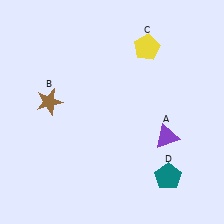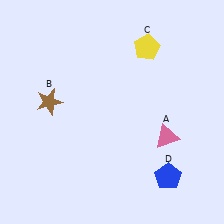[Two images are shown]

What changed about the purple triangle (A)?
In Image 1, A is purple. In Image 2, it changed to pink.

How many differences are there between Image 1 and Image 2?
There are 2 differences between the two images.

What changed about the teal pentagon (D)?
In Image 1, D is teal. In Image 2, it changed to blue.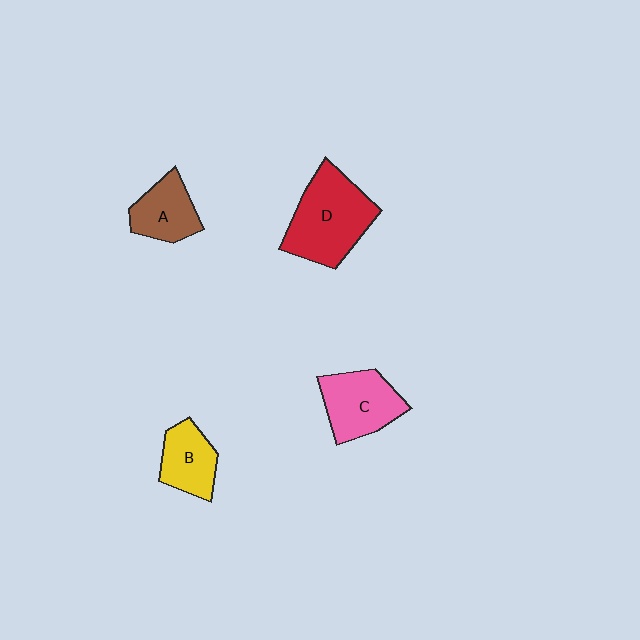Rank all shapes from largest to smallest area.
From largest to smallest: D (red), C (pink), A (brown), B (yellow).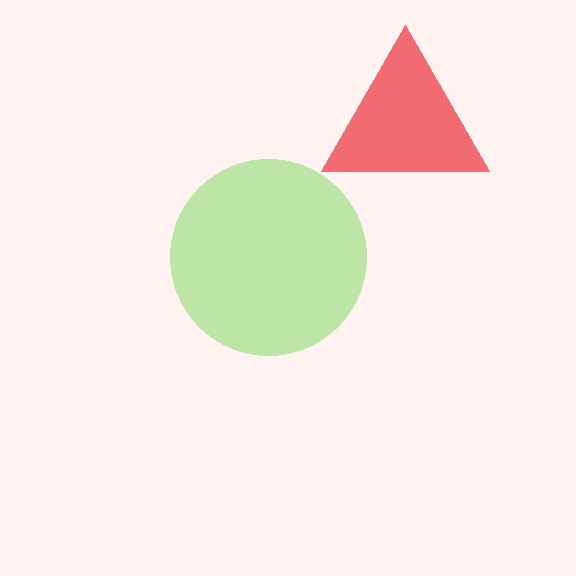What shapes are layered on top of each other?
The layered shapes are: a red triangle, a lime circle.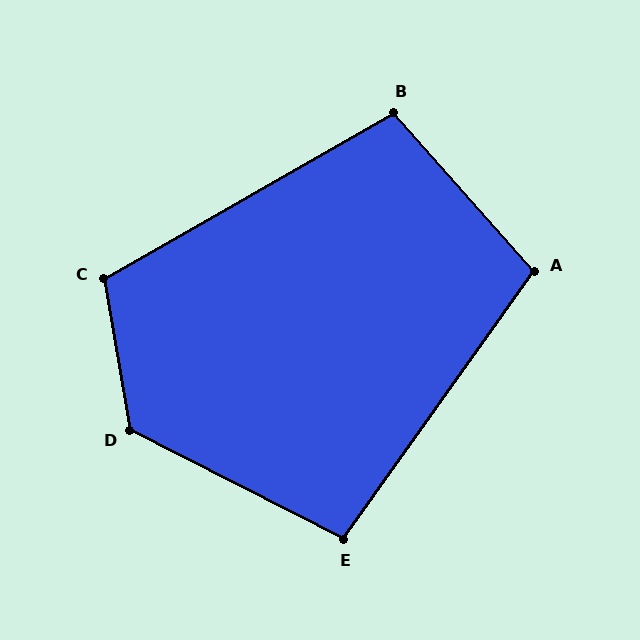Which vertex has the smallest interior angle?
E, at approximately 99 degrees.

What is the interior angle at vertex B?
Approximately 102 degrees (obtuse).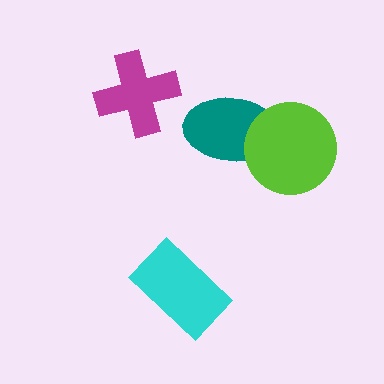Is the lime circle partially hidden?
No, no other shape covers it.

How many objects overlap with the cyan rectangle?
0 objects overlap with the cyan rectangle.